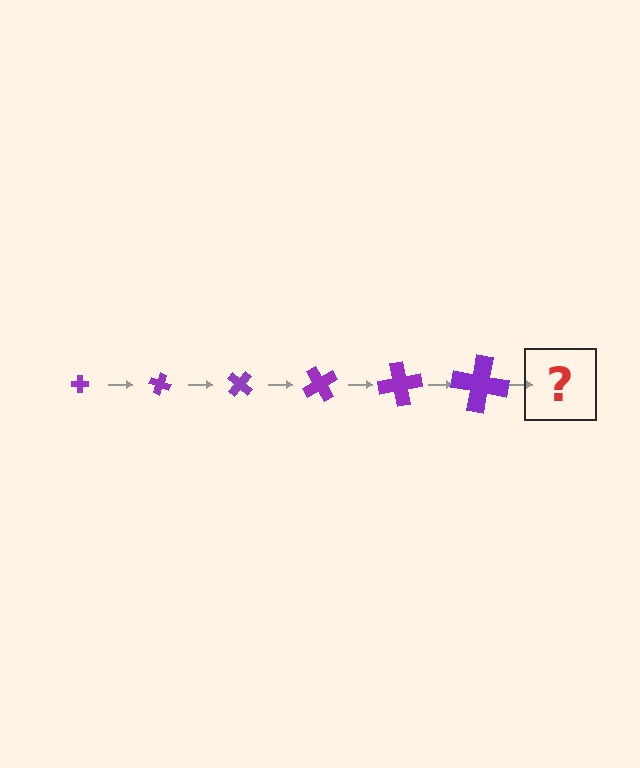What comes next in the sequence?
The next element should be a cross, larger than the previous one and rotated 120 degrees from the start.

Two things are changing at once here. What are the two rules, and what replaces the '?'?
The two rules are that the cross grows larger each step and it rotates 20 degrees each step. The '?' should be a cross, larger than the previous one and rotated 120 degrees from the start.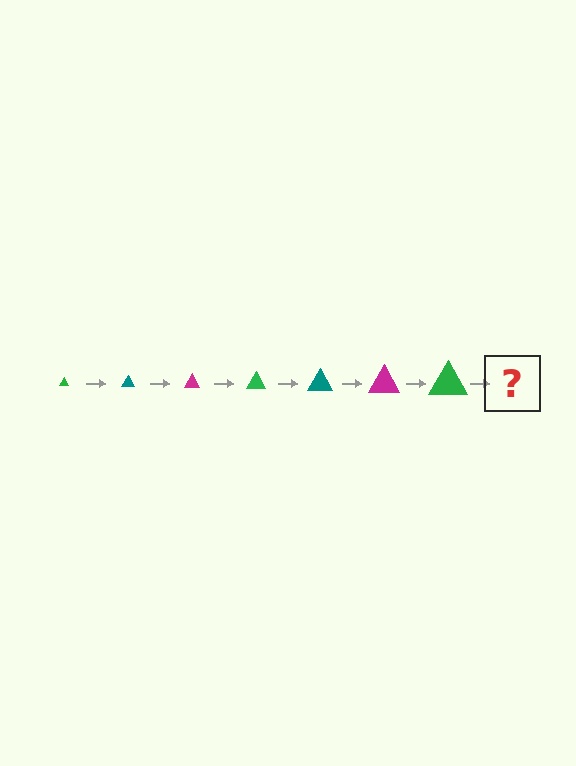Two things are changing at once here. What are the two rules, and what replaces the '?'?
The two rules are that the triangle grows larger each step and the color cycles through green, teal, and magenta. The '?' should be a teal triangle, larger than the previous one.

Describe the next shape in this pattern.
It should be a teal triangle, larger than the previous one.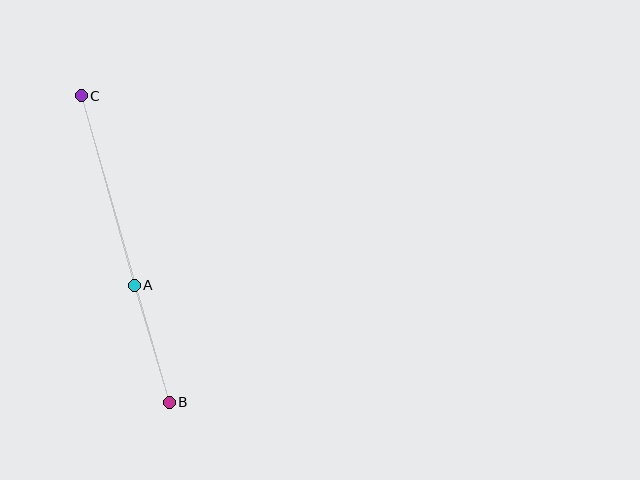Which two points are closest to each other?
Points A and B are closest to each other.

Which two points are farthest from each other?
Points B and C are farthest from each other.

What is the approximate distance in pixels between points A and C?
The distance between A and C is approximately 197 pixels.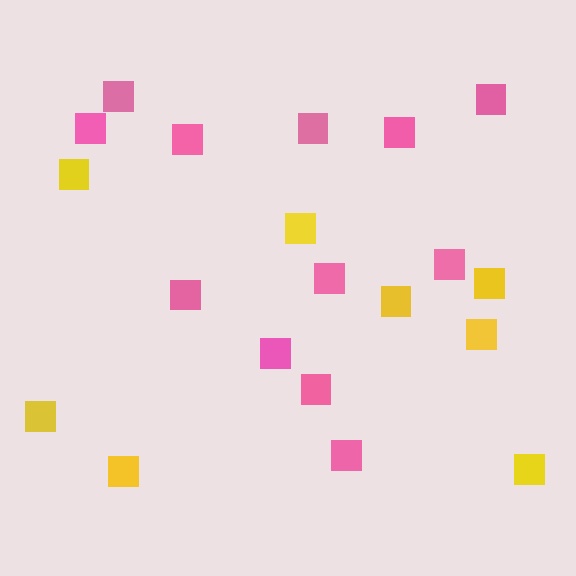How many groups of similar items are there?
There are 2 groups: one group of yellow squares (8) and one group of pink squares (12).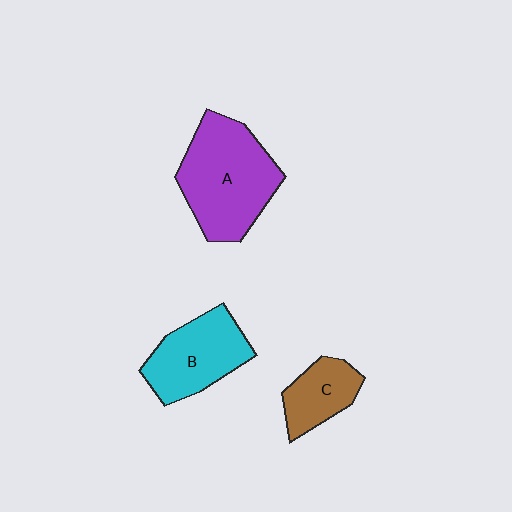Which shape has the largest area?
Shape A (purple).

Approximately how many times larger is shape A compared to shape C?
Approximately 2.2 times.